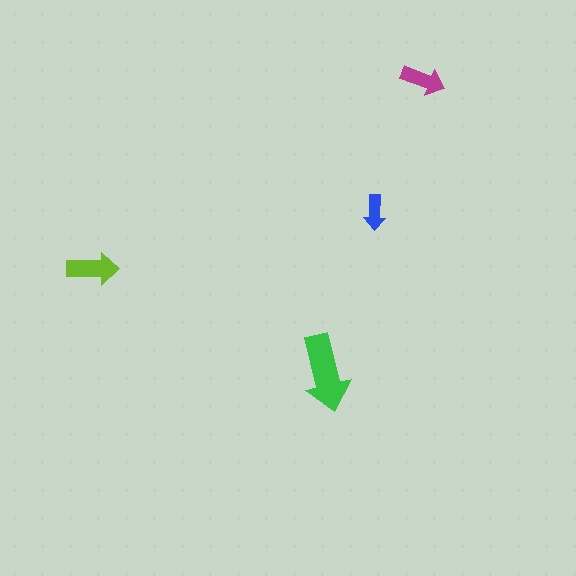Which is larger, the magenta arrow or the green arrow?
The green one.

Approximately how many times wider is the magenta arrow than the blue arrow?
About 1.5 times wider.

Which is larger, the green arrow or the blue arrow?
The green one.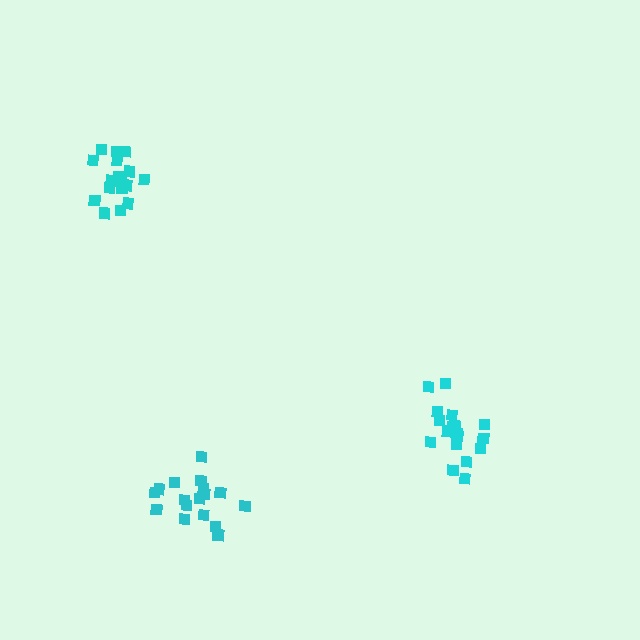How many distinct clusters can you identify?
There are 3 distinct clusters.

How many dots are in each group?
Group 1: 19 dots, Group 2: 17 dots, Group 3: 19 dots (55 total).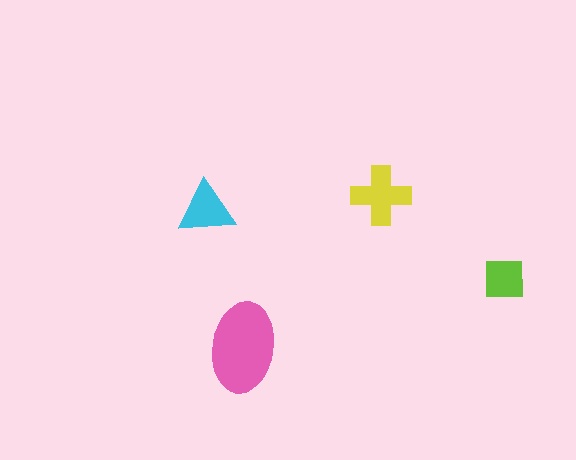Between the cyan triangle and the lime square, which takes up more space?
The cyan triangle.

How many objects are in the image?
There are 4 objects in the image.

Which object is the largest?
The pink ellipse.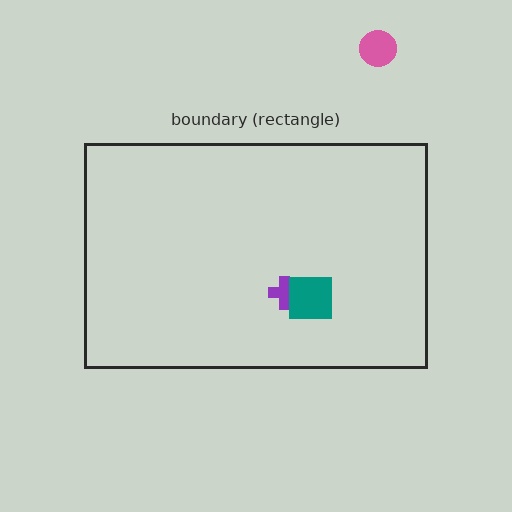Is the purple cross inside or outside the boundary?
Inside.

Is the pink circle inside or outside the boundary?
Outside.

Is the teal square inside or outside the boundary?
Inside.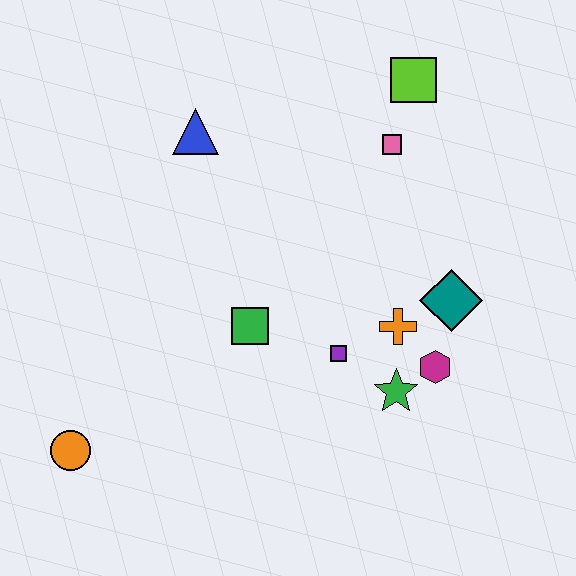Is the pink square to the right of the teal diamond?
No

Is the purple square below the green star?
No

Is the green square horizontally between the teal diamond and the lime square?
No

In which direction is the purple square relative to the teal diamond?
The purple square is to the left of the teal diamond.